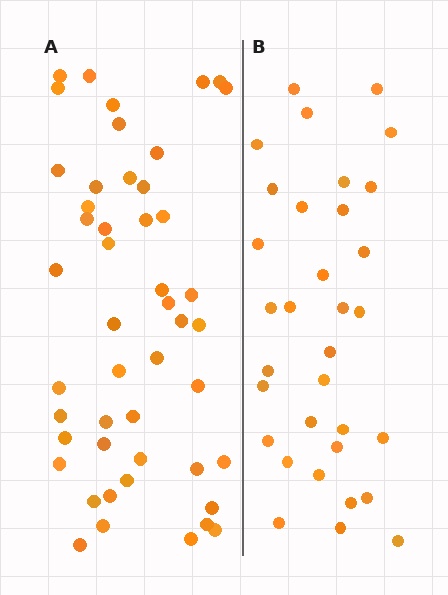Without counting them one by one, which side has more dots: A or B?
Region A (the left region) has more dots.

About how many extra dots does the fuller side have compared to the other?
Region A has approximately 15 more dots than region B.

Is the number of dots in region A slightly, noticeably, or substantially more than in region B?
Region A has substantially more. The ratio is roughly 1.5 to 1.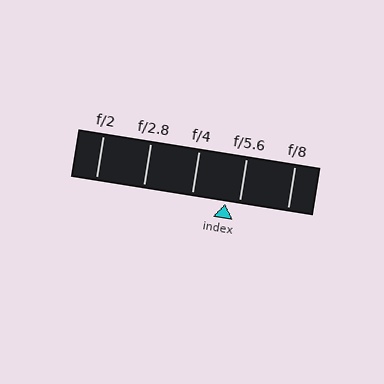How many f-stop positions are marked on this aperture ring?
There are 5 f-stop positions marked.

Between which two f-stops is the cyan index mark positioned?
The index mark is between f/4 and f/5.6.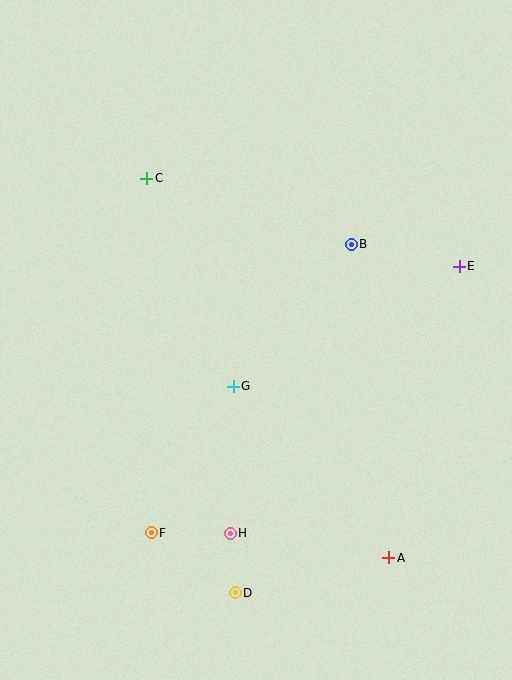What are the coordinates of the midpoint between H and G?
The midpoint between H and G is at (232, 460).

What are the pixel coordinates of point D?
Point D is at (235, 593).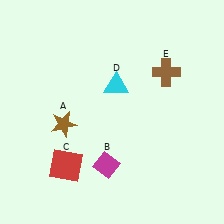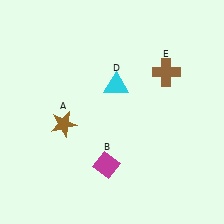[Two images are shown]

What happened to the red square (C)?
The red square (C) was removed in Image 2. It was in the bottom-left area of Image 1.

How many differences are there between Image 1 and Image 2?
There is 1 difference between the two images.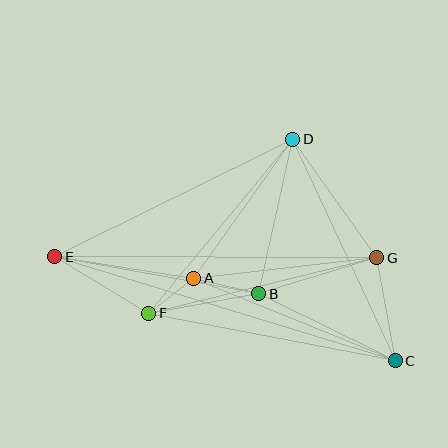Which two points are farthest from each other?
Points C and E are farthest from each other.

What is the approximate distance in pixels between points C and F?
The distance between C and F is approximately 251 pixels.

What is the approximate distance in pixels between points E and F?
The distance between E and F is approximately 110 pixels.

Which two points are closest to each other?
Points A and F are closest to each other.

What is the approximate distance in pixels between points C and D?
The distance between C and D is approximately 244 pixels.